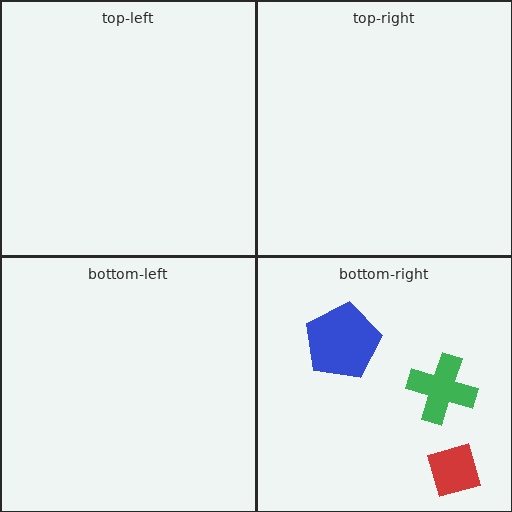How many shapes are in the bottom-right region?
3.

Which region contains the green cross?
The bottom-right region.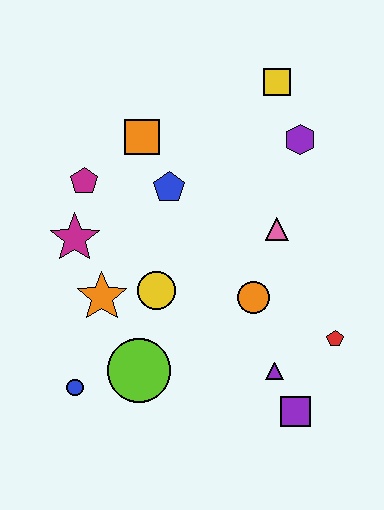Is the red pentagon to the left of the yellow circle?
No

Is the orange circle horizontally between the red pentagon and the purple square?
No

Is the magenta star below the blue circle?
No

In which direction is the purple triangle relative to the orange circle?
The purple triangle is below the orange circle.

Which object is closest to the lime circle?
The blue circle is closest to the lime circle.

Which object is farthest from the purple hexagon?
The blue circle is farthest from the purple hexagon.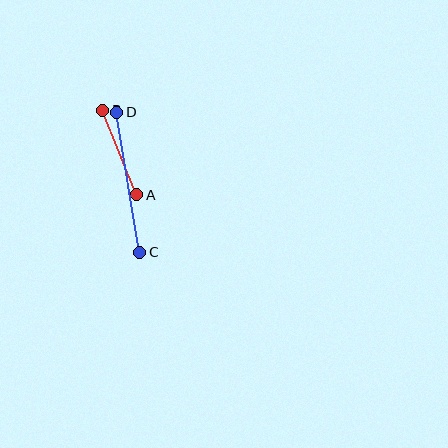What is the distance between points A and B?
The distance is approximately 91 pixels.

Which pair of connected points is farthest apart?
Points C and D are farthest apart.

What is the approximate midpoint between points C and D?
The midpoint is at approximately (128, 182) pixels.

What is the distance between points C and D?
The distance is approximately 142 pixels.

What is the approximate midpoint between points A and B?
The midpoint is at approximately (120, 152) pixels.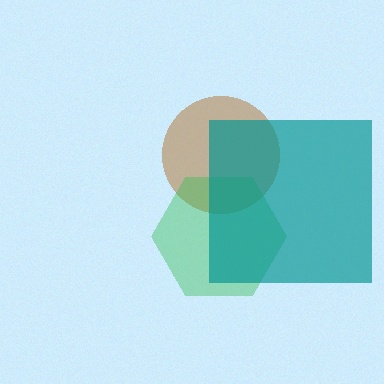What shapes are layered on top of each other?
The layered shapes are: a brown circle, a green hexagon, a teal square.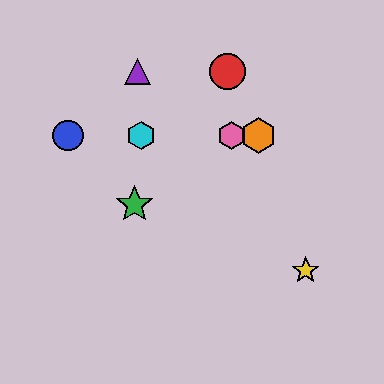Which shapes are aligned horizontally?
The blue circle, the orange hexagon, the cyan hexagon, the pink hexagon are aligned horizontally.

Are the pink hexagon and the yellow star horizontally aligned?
No, the pink hexagon is at y≈136 and the yellow star is at y≈270.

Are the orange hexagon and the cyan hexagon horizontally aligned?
Yes, both are at y≈136.